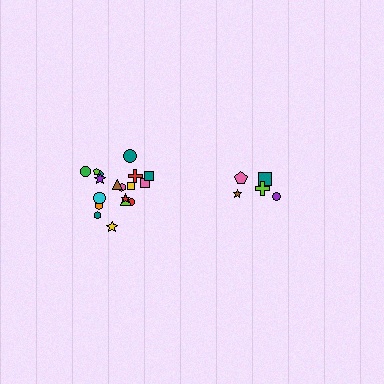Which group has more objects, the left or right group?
The left group.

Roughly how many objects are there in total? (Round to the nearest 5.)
Roughly 25 objects in total.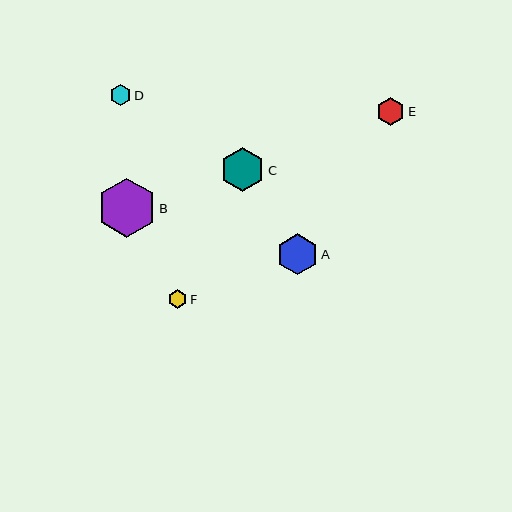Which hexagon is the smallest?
Hexagon F is the smallest with a size of approximately 19 pixels.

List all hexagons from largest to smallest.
From largest to smallest: B, C, A, E, D, F.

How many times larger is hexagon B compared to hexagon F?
Hexagon B is approximately 3.2 times the size of hexagon F.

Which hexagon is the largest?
Hexagon B is the largest with a size of approximately 59 pixels.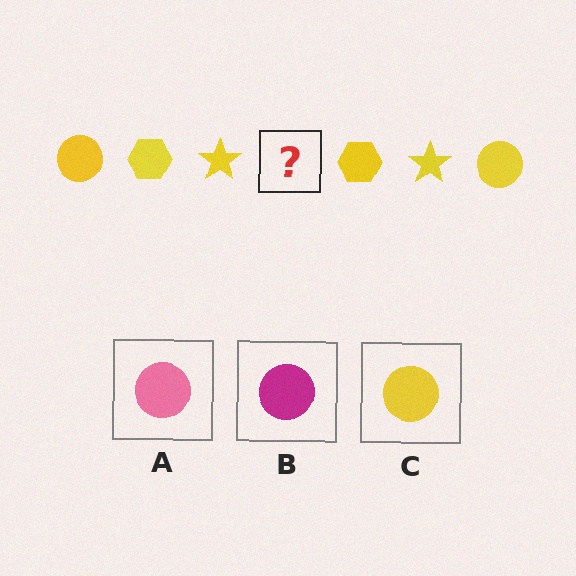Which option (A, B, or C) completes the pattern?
C.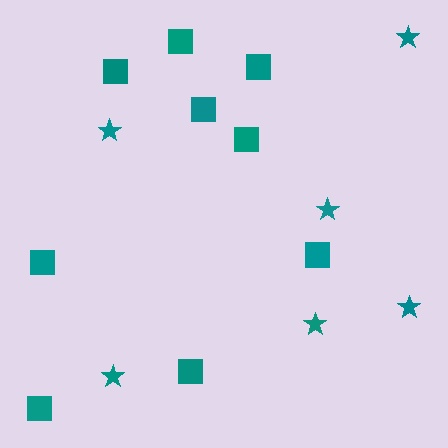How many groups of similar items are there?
There are 2 groups: one group of squares (9) and one group of stars (6).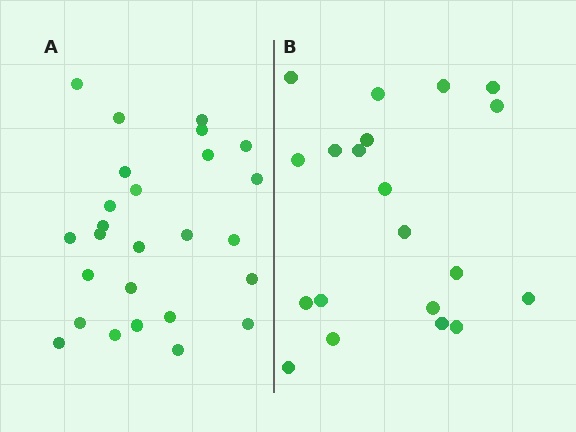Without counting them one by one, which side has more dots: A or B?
Region A (the left region) has more dots.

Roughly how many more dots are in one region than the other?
Region A has about 6 more dots than region B.